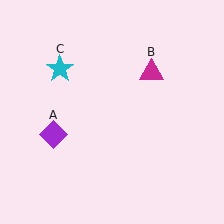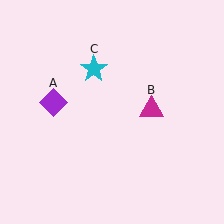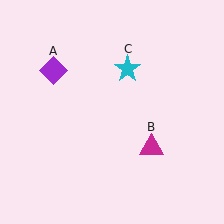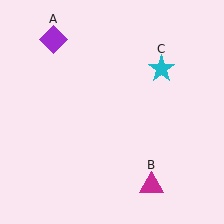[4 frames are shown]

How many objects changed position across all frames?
3 objects changed position: purple diamond (object A), magenta triangle (object B), cyan star (object C).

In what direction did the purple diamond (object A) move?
The purple diamond (object A) moved up.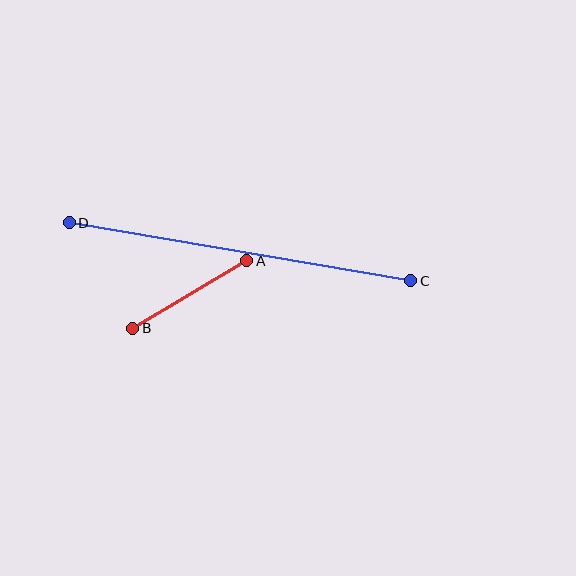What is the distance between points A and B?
The distance is approximately 132 pixels.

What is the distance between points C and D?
The distance is approximately 346 pixels.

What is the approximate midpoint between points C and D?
The midpoint is at approximately (240, 252) pixels.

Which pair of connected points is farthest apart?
Points C and D are farthest apart.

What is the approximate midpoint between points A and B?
The midpoint is at approximately (190, 294) pixels.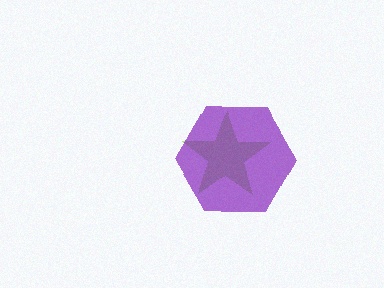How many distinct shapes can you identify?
There are 2 distinct shapes: a lime star, a purple hexagon.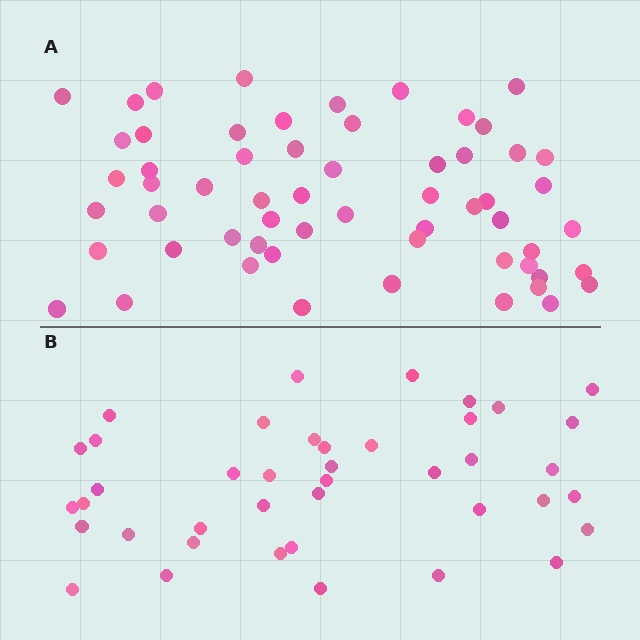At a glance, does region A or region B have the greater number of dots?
Region A (the top region) has more dots.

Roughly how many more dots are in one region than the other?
Region A has approximately 20 more dots than region B.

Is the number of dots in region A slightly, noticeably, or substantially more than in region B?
Region A has noticeably more, but not dramatically so. The ratio is roughly 1.4 to 1.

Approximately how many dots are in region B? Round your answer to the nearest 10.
About 40 dots. (The exact count is 41, which rounds to 40.)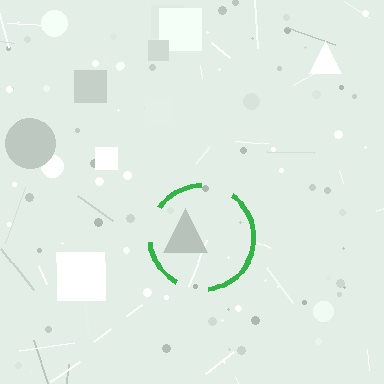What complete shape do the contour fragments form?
The contour fragments form a circle.